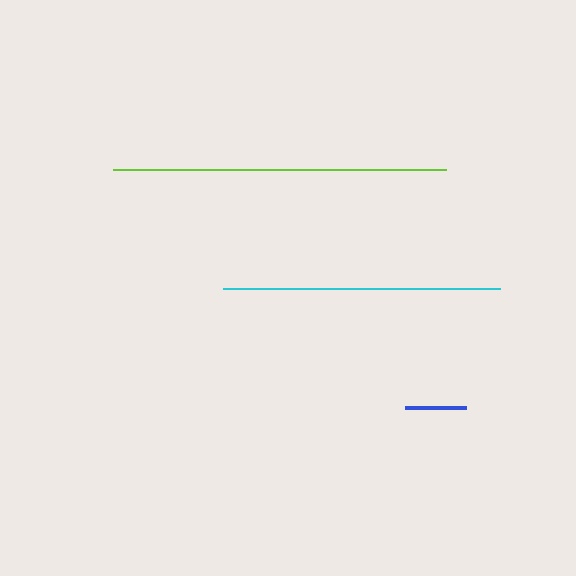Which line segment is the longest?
The lime line is the longest at approximately 333 pixels.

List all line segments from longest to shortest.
From longest to shortest: lime, cyan, blue.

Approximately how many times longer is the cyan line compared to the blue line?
The cyan line is approximately 4.5 times the length of the blue line.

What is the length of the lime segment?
The lime segment is approximately 333 pixels long.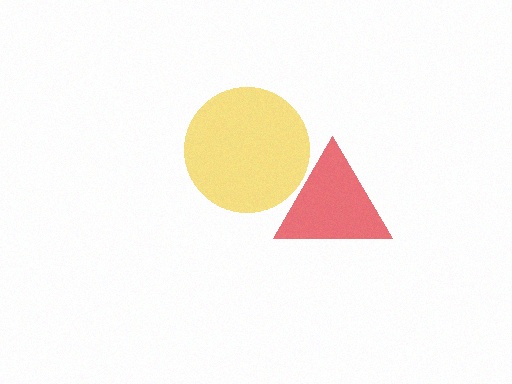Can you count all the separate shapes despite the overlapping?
Yes, there are 2 separate shapes.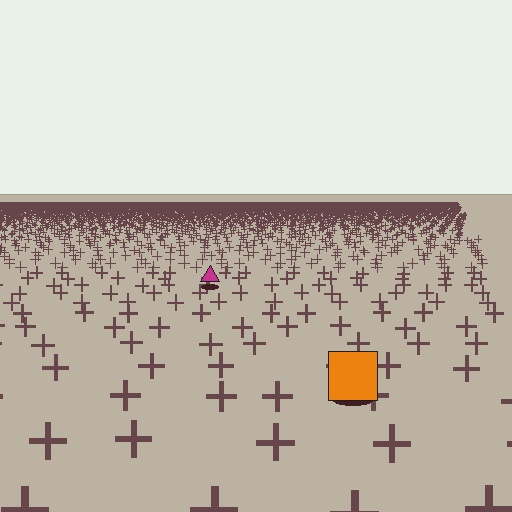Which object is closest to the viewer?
The orange square is closest. The texture marks near it are larger and more spread out.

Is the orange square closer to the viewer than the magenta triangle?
Yes. The orange square is closer — you can tell from the texture gradient: the ground texture is coarser near it.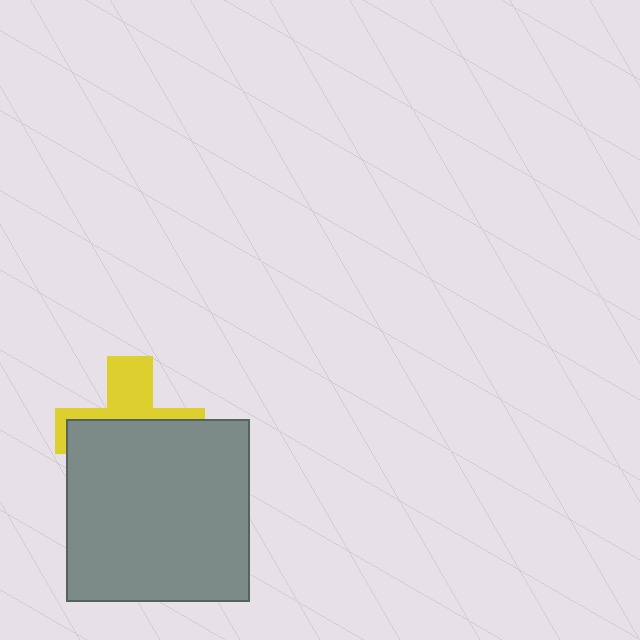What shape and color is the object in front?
The object in front is a gray square.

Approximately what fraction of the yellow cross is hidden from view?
Roughly 61% of the yellow cross is hidden behind the gray square.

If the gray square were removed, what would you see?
You would see the complete yellow cross.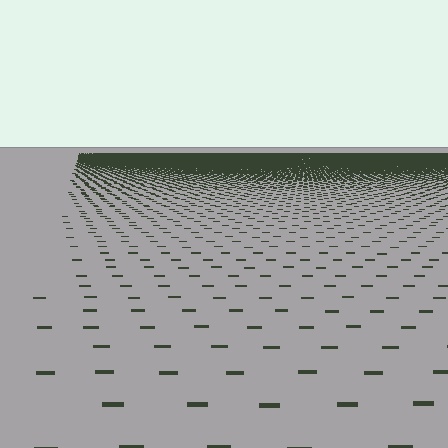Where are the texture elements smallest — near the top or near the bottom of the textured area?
Near the top.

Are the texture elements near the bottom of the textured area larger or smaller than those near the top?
Larger. Near the bottom, elements are closer to the viewer and appear at a bigger on-screen size.